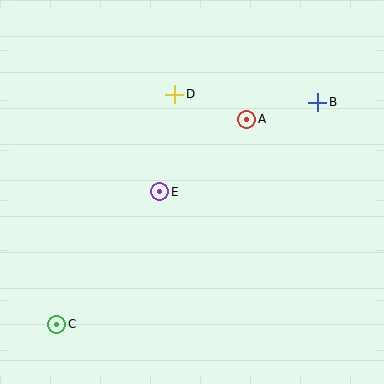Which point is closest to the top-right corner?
Point B is closest to the top-right corner.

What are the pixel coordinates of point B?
Point B is at (318, 103).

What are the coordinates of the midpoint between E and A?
The midpoint between E and A is at (203, 156).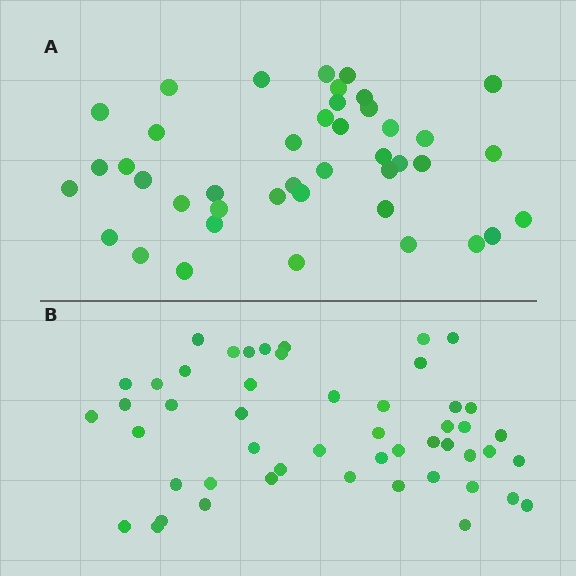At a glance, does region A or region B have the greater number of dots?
Region B (the bottom region) has more dots.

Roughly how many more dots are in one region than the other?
Region B has roughly 8 or so more dots than region A.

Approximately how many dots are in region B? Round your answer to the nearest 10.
About 50 dots.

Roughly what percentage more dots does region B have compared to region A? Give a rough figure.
About 20% more.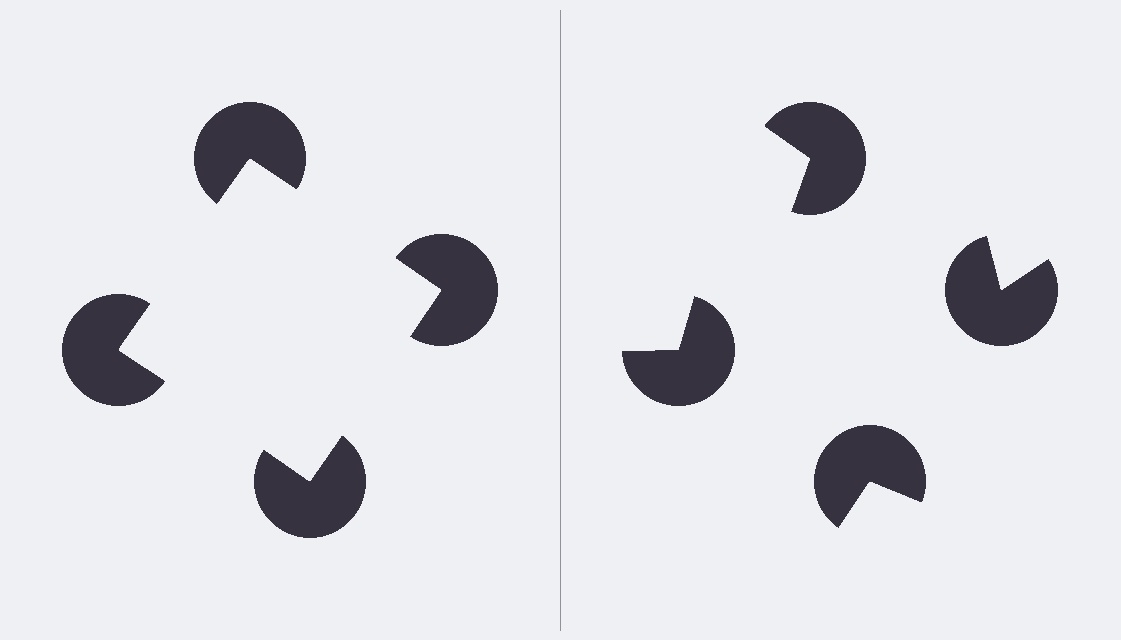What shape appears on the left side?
An illusory square.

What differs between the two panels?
The pac-man discs are positioned identically on both sides; only the wedge orientations differ. On the left they align to a square; on the right they are misaligned.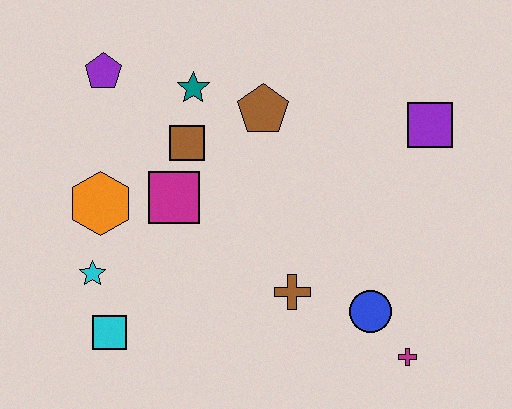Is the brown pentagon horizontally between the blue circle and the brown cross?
No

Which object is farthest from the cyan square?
The purple square is farthest from the cyan square.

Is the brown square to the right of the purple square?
No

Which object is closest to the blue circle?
The magenta cross is closest to the blue circle.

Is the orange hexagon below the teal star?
Yes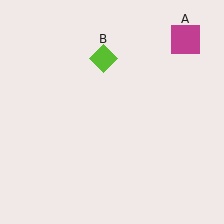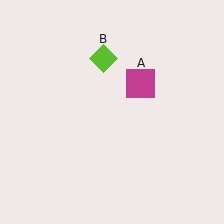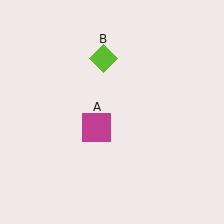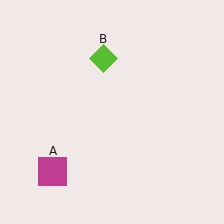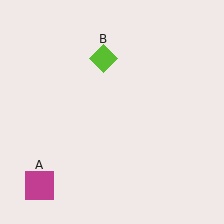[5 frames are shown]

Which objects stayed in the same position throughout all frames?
Lime diamond (object B) remained stationary.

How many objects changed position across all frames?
1 object changed position: magenta square (object A).